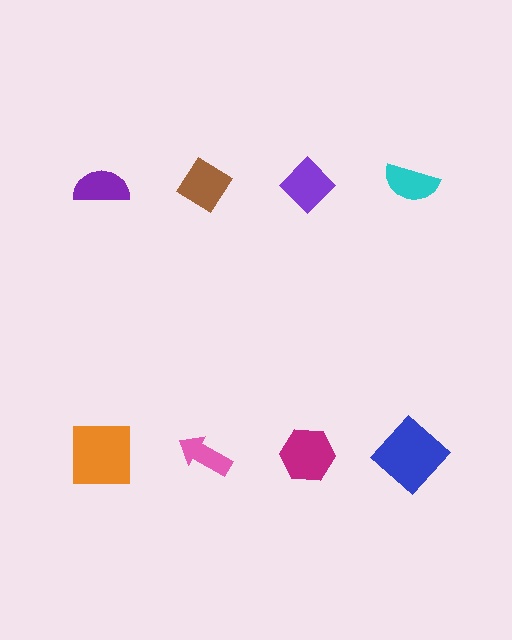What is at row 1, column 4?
A cyan semicircle.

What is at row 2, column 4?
A blue diamond.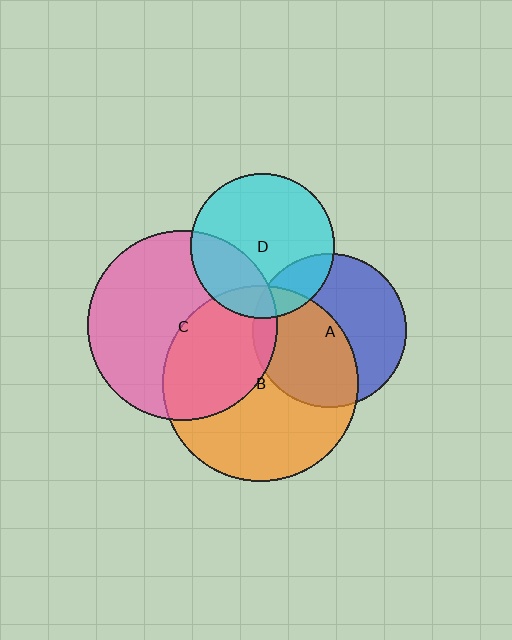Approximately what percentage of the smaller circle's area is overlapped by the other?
Approximately 15%.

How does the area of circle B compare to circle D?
Approximately 1.8 times.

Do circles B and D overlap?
Yes.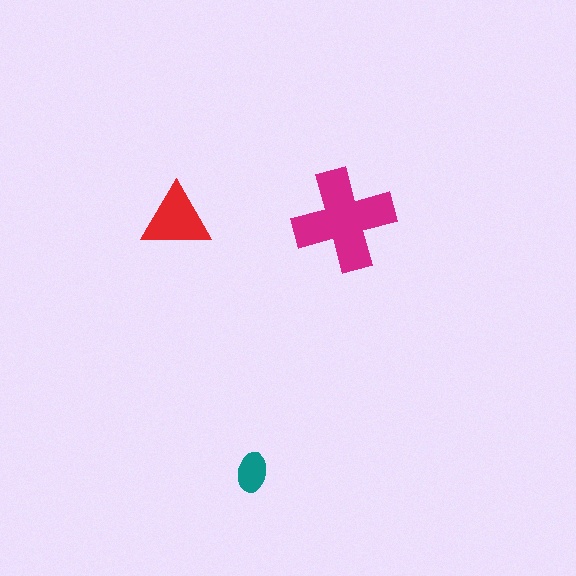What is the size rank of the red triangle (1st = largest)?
2nd.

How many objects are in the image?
There are 3 objects in the image.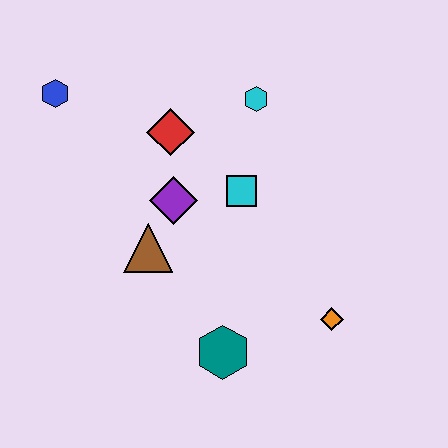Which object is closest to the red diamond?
The purple diamond is closest to the red diamond.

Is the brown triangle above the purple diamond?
No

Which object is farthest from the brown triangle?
The orange diamond is farthest from the brown triangle.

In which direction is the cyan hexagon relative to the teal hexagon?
The cyan hexagon is above the teal hexagon.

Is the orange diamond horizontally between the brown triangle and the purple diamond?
No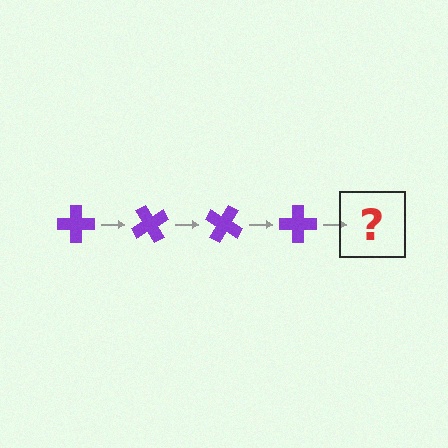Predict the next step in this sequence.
The next step is a purple cross rotated 240 degrees.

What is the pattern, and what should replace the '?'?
The pattern is that the cross rotates 60 degrees each step. The '?' should be a purple cross rotated 240 degrees.